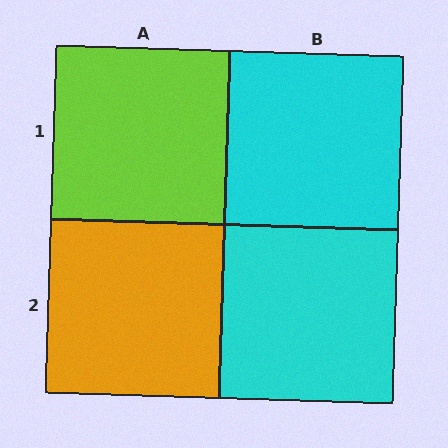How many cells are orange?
1 cell is orange.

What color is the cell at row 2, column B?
Cyan.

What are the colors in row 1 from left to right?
Lime, cyan.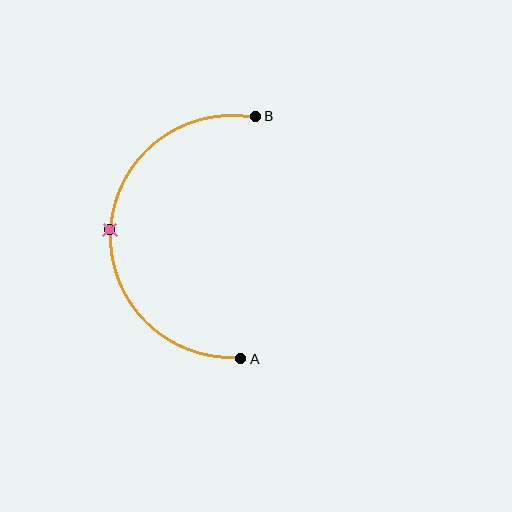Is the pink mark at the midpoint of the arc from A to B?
Yes. The pink mark lies on the arc at equal arc-length from both A and B — it is the arc midpoint.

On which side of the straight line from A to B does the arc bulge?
The arc bulges to the left of the straight line connecting A and B.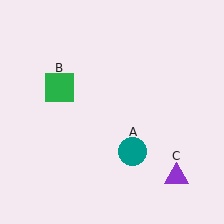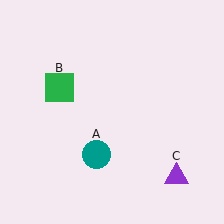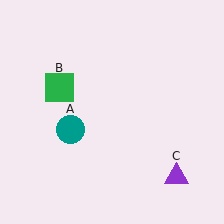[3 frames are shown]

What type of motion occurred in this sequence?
The teal circle (object A) rotated clockwise around the center of the scene.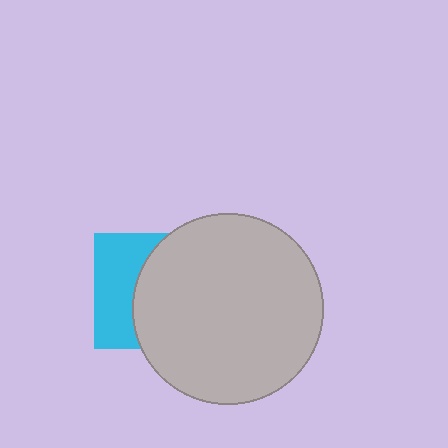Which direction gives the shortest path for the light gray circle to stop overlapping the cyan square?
Moving right gives the shortest separation.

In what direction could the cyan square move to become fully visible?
The cyan square could move left. That would shift it out from behind the light gray circle entirely.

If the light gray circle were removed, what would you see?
You would see the complete cyan square.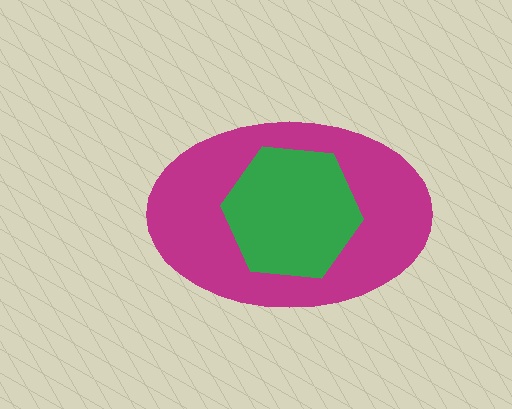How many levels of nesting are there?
2.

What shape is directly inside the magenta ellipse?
The green hexagon.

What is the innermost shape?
The green hexagon.